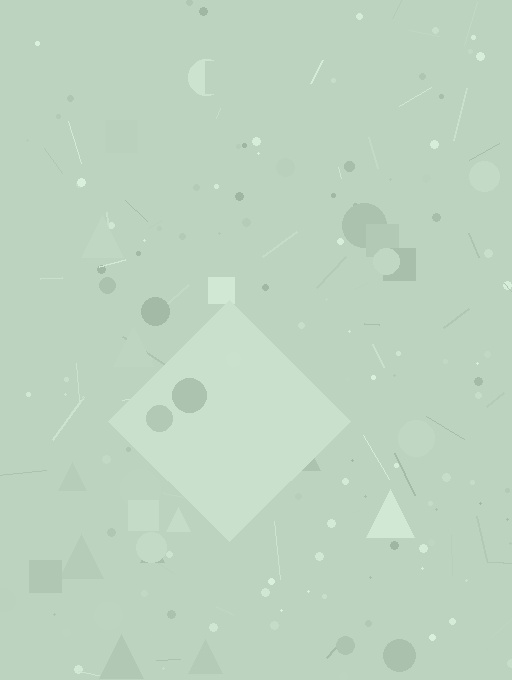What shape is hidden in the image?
A diamond is hidden in the image.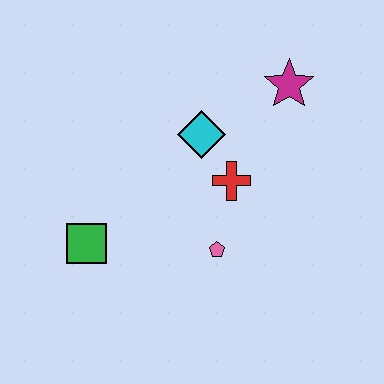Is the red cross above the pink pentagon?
Yes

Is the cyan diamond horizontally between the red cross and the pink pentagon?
No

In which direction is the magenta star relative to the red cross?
The magenta star is above the red cross.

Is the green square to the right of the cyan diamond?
No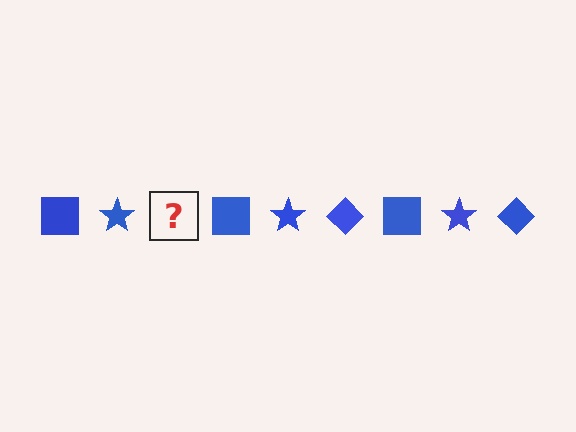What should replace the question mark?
The question mark should be replaced with a blue diamond.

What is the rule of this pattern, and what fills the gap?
The rule is that the pattern cycles through square, star, diamond shapes in blue. The gap should be filled with a blue diamond.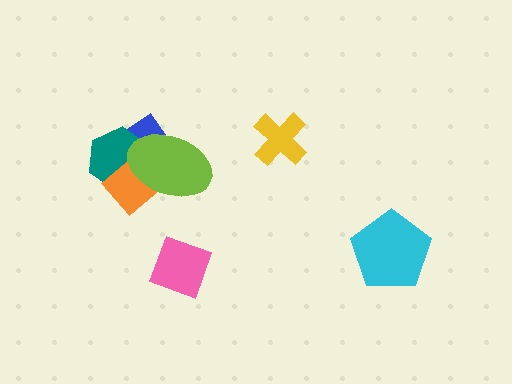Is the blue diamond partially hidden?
Yes, it is partially covered by another shape.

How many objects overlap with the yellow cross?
0 objects overlap with the yellow cross.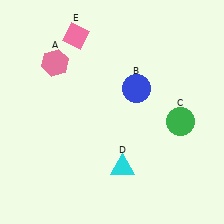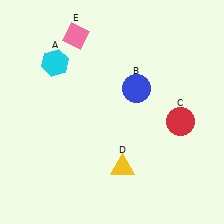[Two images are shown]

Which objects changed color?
A changed from pink to cyan. C changed from green to red. D changed from cyan to yellow.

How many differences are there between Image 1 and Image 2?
There are 3 differences between the two images.